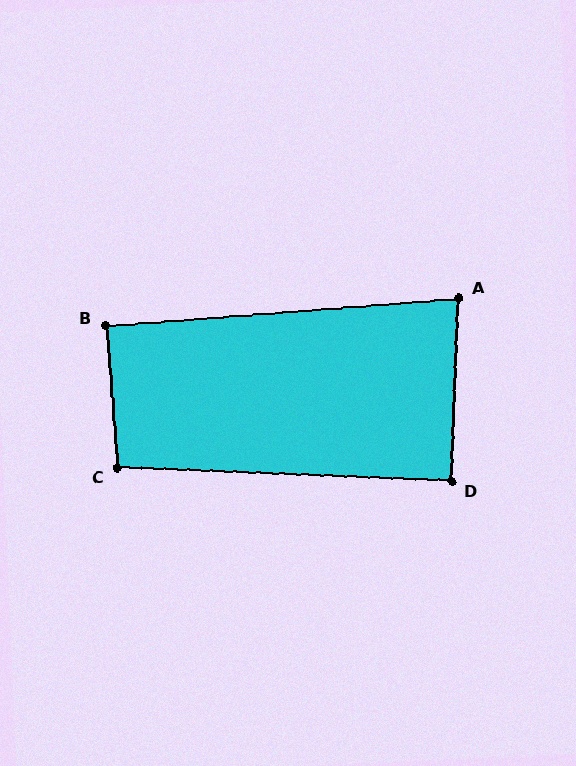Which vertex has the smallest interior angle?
A, at approximately 83 degrees.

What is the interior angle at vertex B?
Approximately 90 degrees (approximately right).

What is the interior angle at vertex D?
Approximately 90 degrees (approximately right).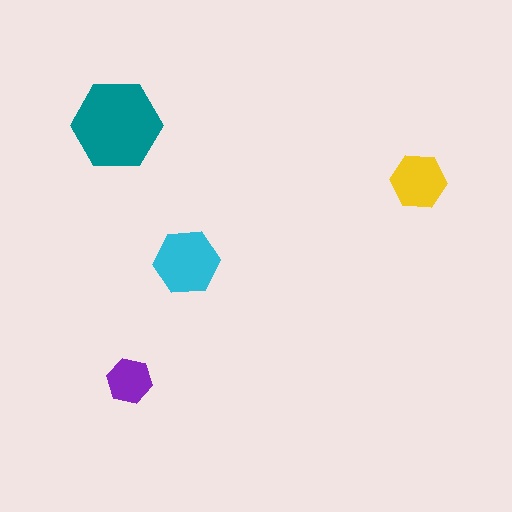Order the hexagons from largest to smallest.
the teal one, the cyan one, the yellow one, the purple one.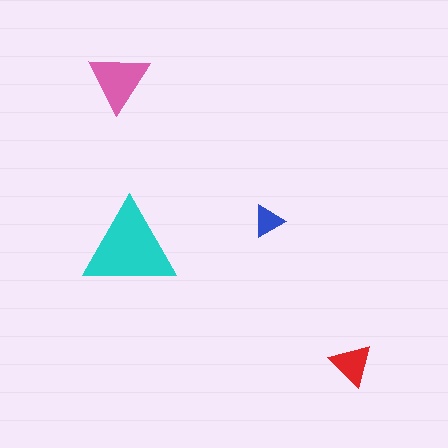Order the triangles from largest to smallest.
the cyan one, the pink one, the red one, the blue one.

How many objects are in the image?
There are 4 objects in the image.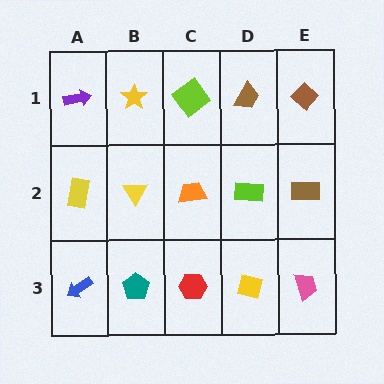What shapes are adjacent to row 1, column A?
A yellow rectangle (row 2, column A), a yellow star (row 1, column B).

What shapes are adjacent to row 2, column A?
A purple arrow (row 1, column A), a blue arrow (row 3, column A), a yellow triangle (row 2, column B).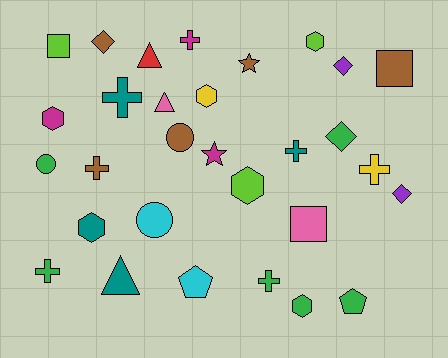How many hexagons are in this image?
There are 6 hexagons.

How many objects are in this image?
There are 30 objects.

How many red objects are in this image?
There is 1 red object.